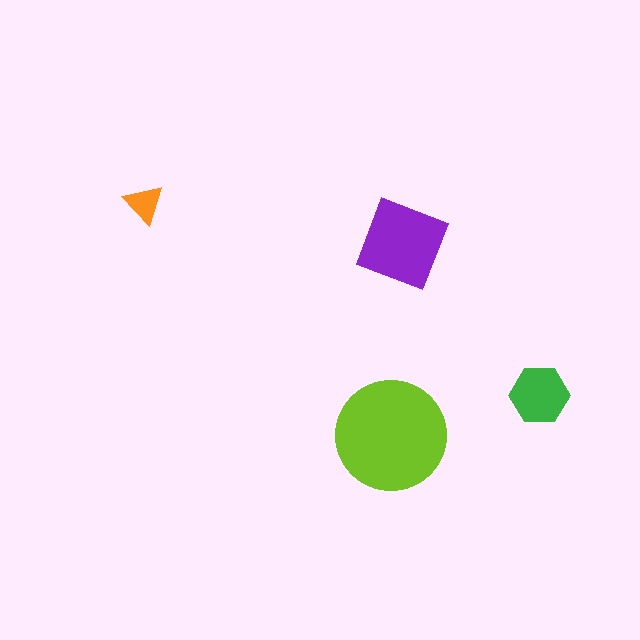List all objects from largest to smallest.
The lime circle, the purple diamond, the green hexagon, the orange triangle.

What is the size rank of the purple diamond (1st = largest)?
2nd.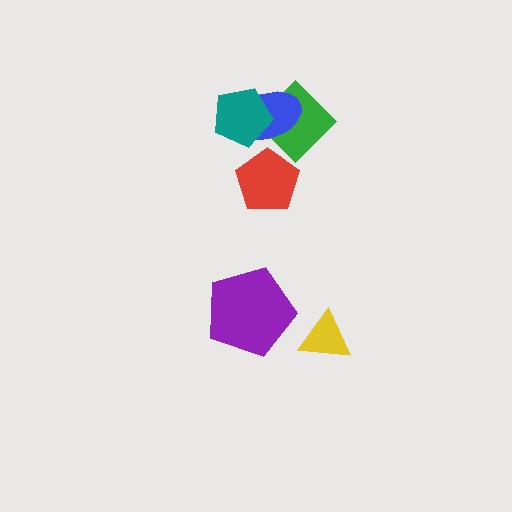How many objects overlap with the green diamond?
3 objects overlap with the green diamond.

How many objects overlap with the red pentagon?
1 object overlaps with the red pentagon.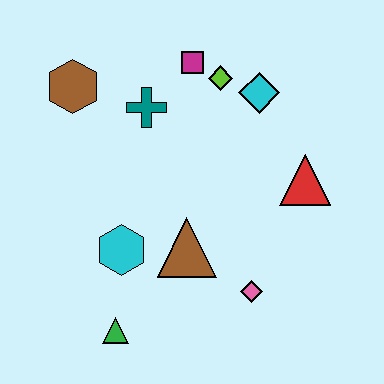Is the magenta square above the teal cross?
Yes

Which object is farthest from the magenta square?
The green triangle is farthest from the magenta square.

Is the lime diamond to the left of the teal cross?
No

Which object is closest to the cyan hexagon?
The brown triangle is closest to the cyan hexagon.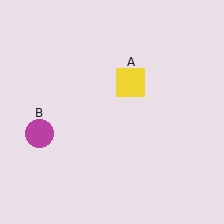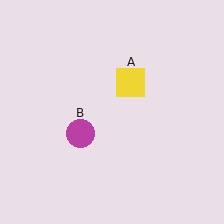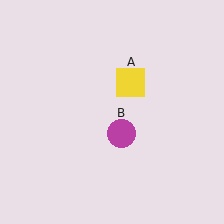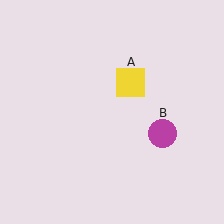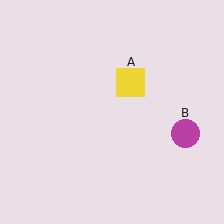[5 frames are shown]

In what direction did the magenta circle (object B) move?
The magenta circle (object B) moved right.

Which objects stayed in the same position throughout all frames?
Yellow square (object A) remained stationary.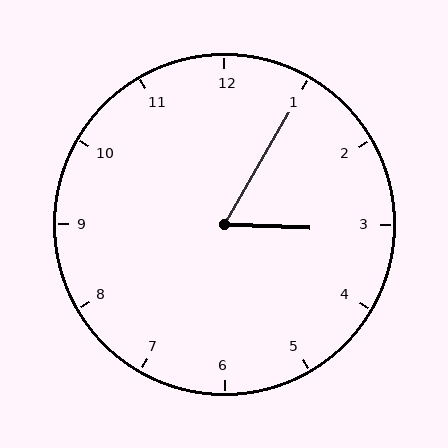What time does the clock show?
3:05.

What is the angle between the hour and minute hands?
Approximately 62 degrees.